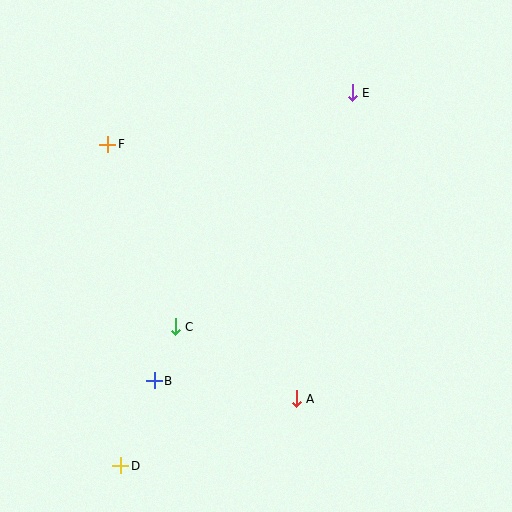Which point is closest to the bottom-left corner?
Point D is closest to the bottom-left corner.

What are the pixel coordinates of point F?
Point F is at (108, 144).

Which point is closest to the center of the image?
Point C at (175, 327) is closest to the center.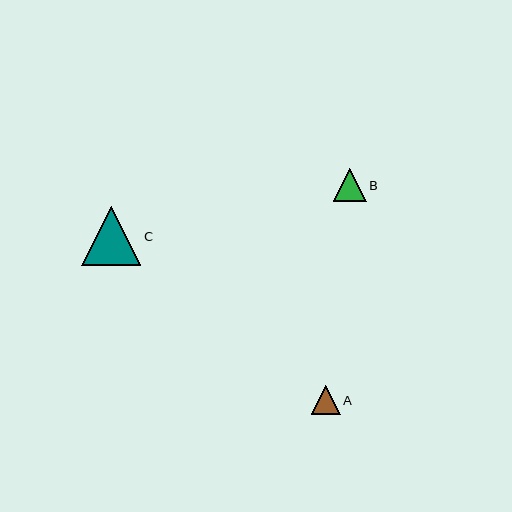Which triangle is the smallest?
Triangle A is the smallest with a size of approximately 29 pixels.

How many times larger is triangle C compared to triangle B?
Triangle C is approximately 1.8 times the size of triangle B.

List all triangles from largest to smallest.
From largest to smallest: C, B, A.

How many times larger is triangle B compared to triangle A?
Triangle B is approximately 1.1 times the size of triangle A.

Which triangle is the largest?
Triangle C is the largest with a size of approximately 59 pixels.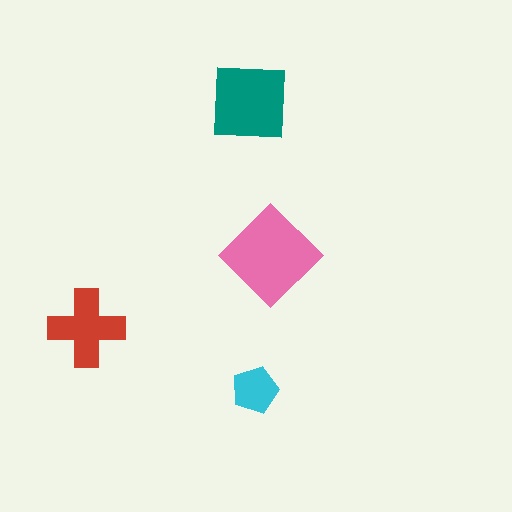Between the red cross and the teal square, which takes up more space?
The teal square.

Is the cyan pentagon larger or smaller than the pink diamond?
Smaller.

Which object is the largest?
The pink diamond.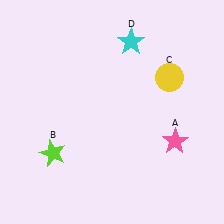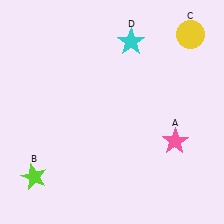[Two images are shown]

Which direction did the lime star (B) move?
The lime star (B) moved down.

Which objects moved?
The objects that moved are: the lime star (B), the yellow circle (C).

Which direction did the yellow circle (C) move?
The yellow circle (C) moved up.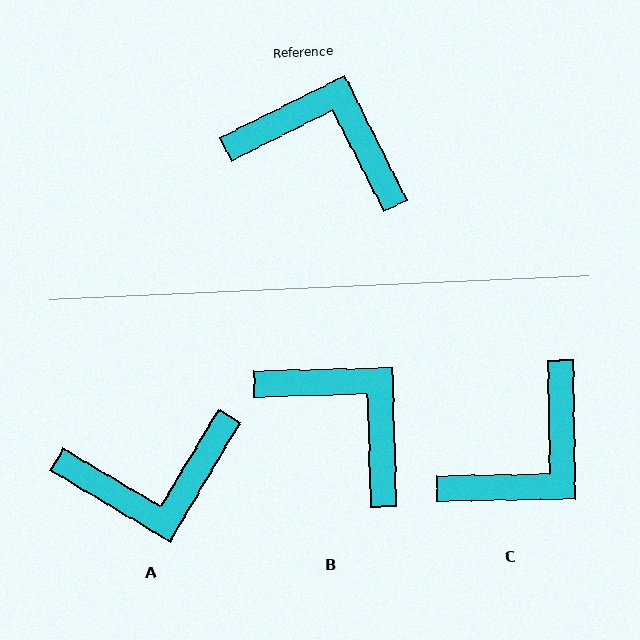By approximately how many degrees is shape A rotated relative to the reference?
Approximately 147 degrees clockwise.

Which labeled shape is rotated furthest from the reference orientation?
A, about 147 degrees away.